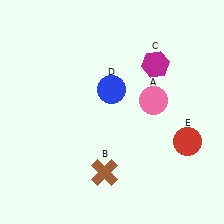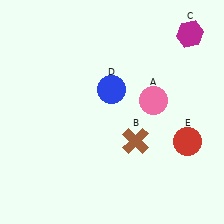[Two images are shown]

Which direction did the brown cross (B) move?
The brown cross (B) moved up.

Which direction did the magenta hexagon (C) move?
The magenta hexagon (C) moved right.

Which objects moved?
The objects that moved are: the brown cross (B), the magenta hexagon (C).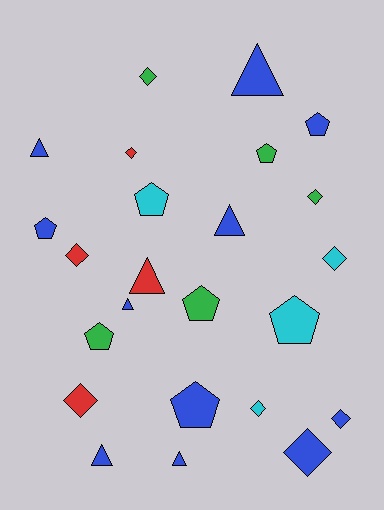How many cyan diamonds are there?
There are 2 cyan diamonds.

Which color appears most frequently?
Blue, with 11 objects.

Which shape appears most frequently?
Diamond, with 9 objects.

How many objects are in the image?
There are 24 objects.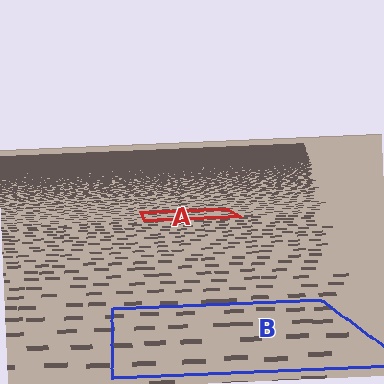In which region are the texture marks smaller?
The texture marks are smaller in region A, because it is farther away.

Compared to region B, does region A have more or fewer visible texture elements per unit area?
Region A has more texture elements per unit area — they are packed more densely because it is farther away.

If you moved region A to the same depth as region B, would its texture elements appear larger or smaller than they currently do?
They would appear larger. At a closer depth, the same texture elements are projected at a bigger on-screen size.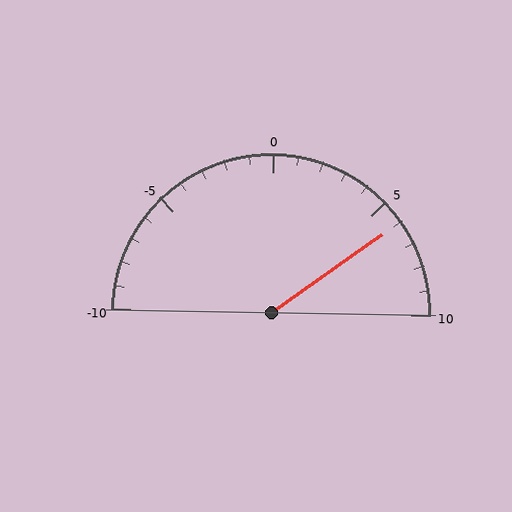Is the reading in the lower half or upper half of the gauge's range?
The reading is in the upper half of the range (-10 to 10).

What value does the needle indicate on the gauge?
The needle indicates approximately 6.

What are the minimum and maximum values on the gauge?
The gauge ranges from -10 to 10.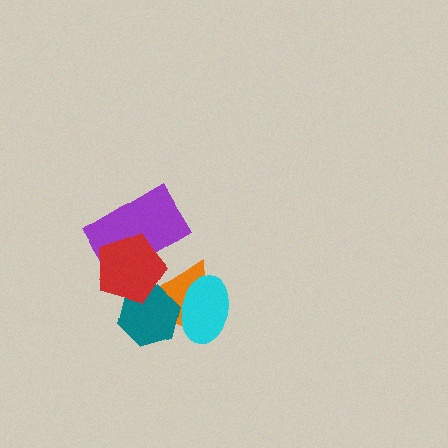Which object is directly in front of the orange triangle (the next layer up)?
The cyan ellipse is directly in front of the orange triangle.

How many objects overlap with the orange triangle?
4 objects overlap with the orange triangle.